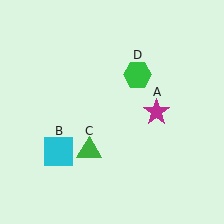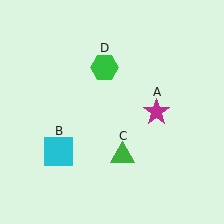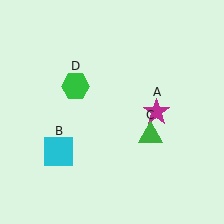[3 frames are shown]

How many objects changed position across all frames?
2 objects changed position: green triangle (object C), green hexagon (object D).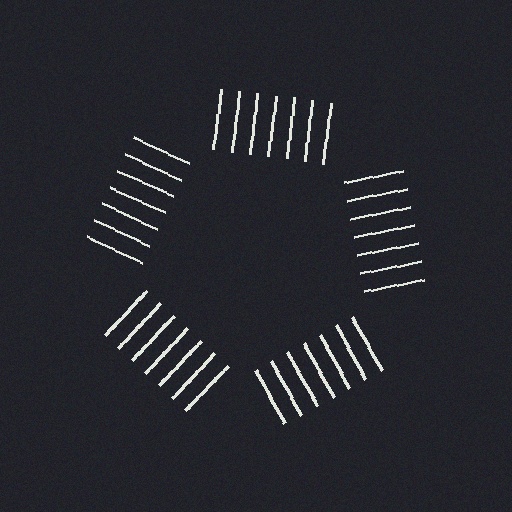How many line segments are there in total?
35 — 7 along each of the 5 edges.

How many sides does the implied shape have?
5 sides — the line-ends trace a pentagon.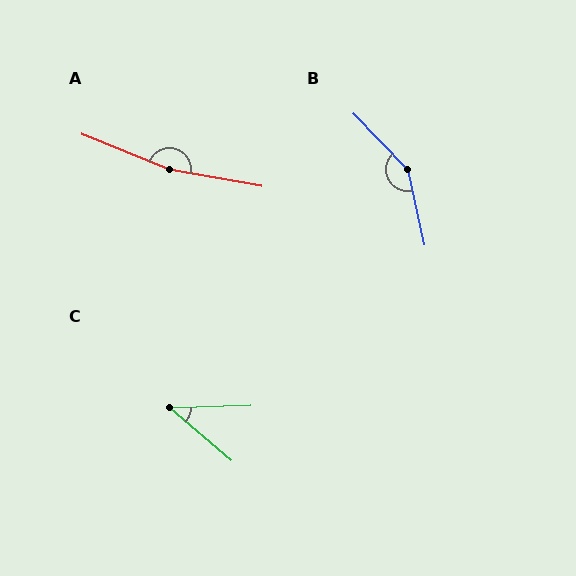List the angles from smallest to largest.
C (42°), B (148°), A (168°).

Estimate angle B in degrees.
Approximately 148 degrees.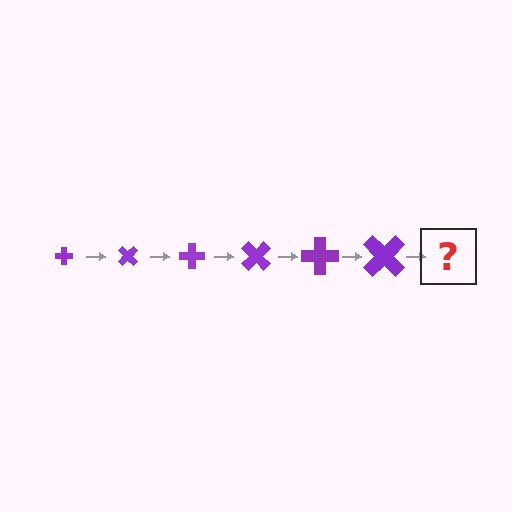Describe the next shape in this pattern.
It should be a cross, larger than the previous one and rotated 270 degrees from the start.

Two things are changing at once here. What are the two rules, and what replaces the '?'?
The two rules are that the cross grows larger each step and it rotates 45 degrees each step. The '?' should be a cross, larger than the previous one and rotated 270 degrees from the start.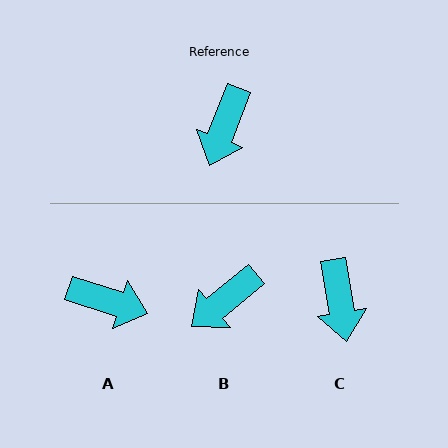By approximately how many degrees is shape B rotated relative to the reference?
Approximately 30 degrees clockwise.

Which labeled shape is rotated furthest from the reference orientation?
A, about 93 degrees away.